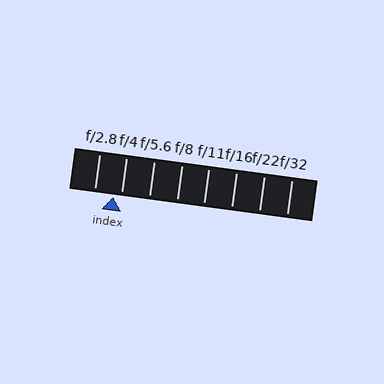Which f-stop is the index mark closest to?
The index mark is closest to f/4.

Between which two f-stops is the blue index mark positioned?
The index mark is between f/2.8 and f/4.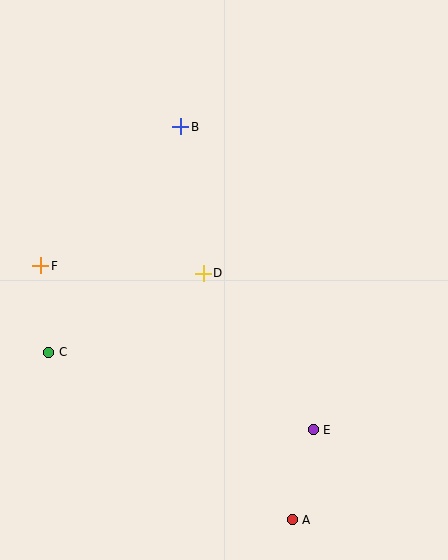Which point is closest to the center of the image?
Point D at (203, 273) is closest to the center.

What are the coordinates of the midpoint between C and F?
The midpoint between C and F is at (45, 309).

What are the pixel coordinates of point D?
Point D is at (203, 273).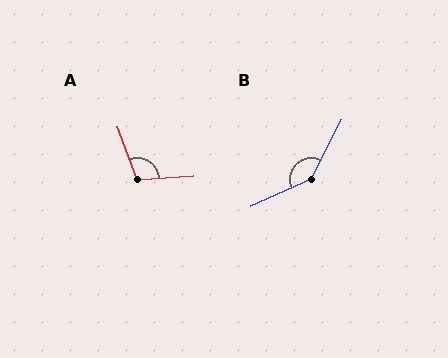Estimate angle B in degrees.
Approximately 142 degrees.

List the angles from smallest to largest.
A (107°), B (142°).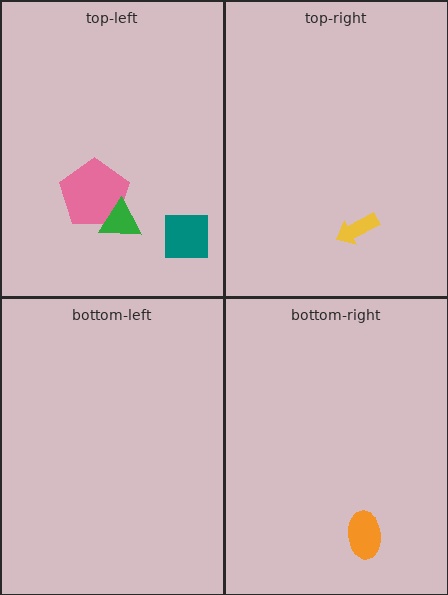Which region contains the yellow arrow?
The top-right region.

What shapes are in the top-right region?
The yellow arrow.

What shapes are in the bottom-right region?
The orange ellipse.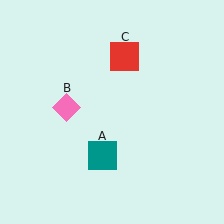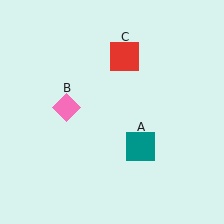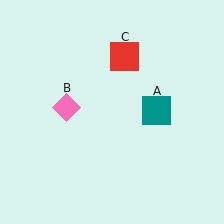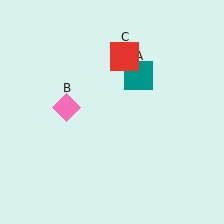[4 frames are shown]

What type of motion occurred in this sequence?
The teal square (object A) rotated counterclockwise around the center of the scene.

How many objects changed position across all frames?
1 object changed position: teal square (object A).